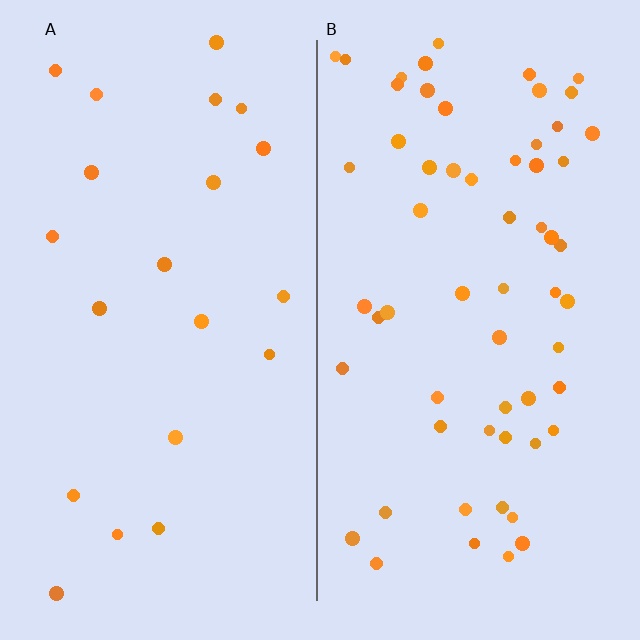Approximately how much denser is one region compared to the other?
Approximately 2.9× — region B over region A.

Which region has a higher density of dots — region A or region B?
B (the right).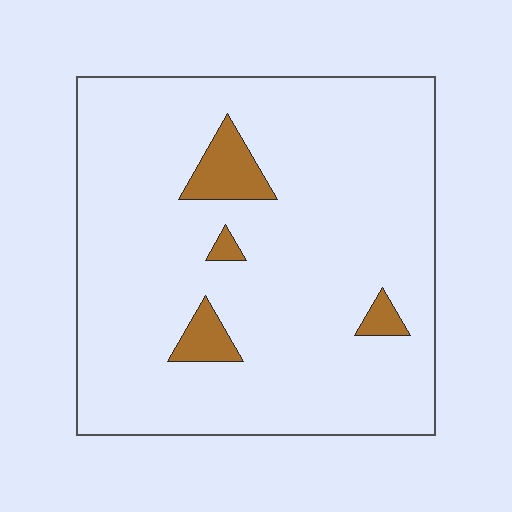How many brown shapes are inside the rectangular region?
4.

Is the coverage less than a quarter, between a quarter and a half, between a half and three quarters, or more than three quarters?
Less than a quarter.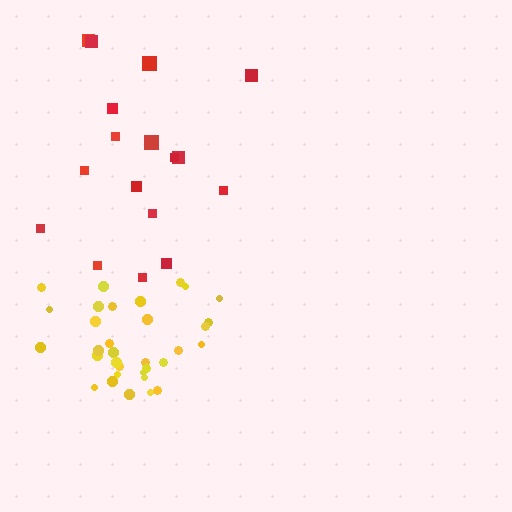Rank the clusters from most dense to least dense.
yellow, red.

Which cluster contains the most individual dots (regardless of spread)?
Yellow (35).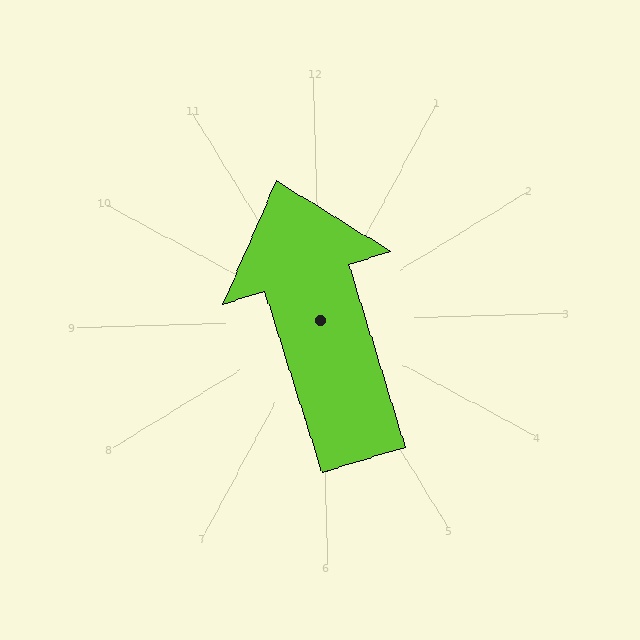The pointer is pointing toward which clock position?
Roughly 11 o'clock.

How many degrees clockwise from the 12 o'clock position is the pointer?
Approximately 344 degrees.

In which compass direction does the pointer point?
North.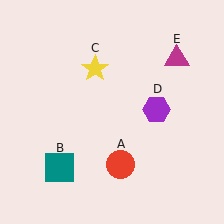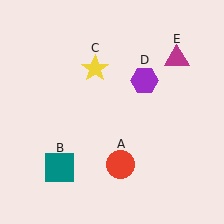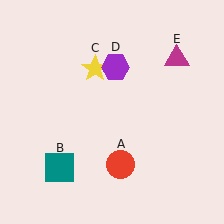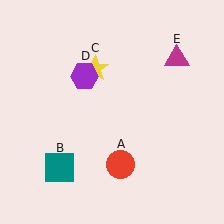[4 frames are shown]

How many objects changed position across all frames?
1 object changed position: purple hexagon (object D).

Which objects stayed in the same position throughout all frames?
Red circle (object A) and teal square (object B) and yellow star (object C) and magenta triangle (object E) remained stationary.